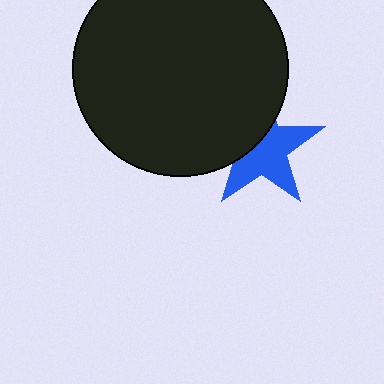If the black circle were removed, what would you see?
You would see the complete blue star.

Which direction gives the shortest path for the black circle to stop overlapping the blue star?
Moving toward the upper-left gives the shortest separation.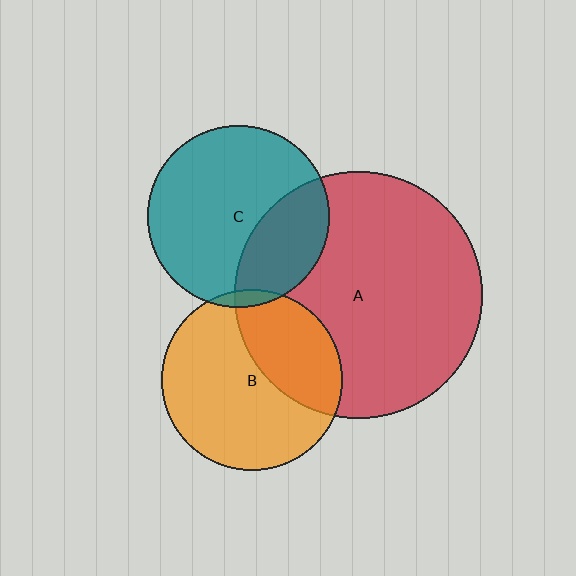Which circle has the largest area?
Circle A (red).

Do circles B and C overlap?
Yes.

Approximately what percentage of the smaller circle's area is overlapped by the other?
Approximately 5%.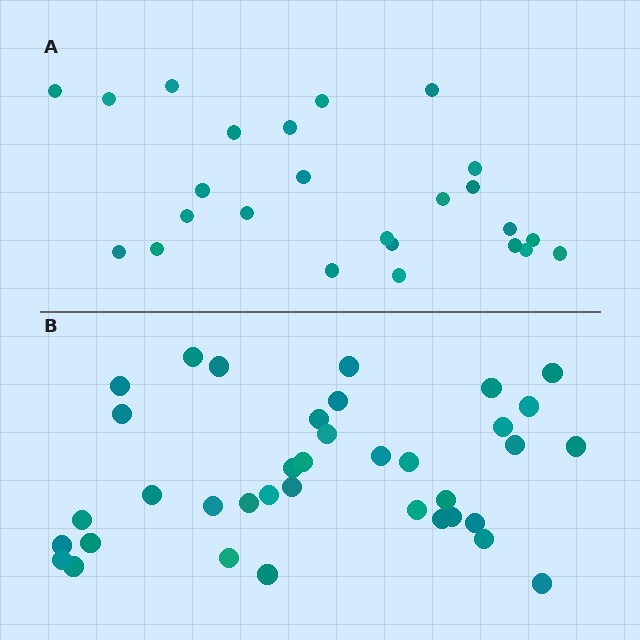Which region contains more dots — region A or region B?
Region B (the bottom region) has more dots.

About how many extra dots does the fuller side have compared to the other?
Region B has roughly 12 or so more dots than region A.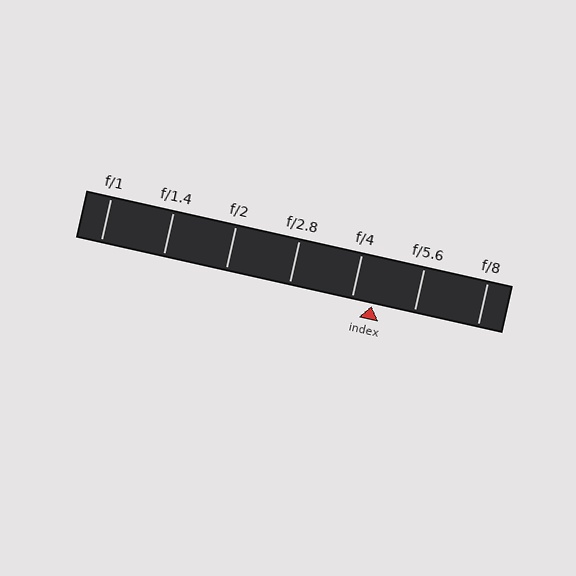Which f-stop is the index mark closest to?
The index mark is closest to f/4.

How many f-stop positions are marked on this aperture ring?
There are 7 f-stop positions marked.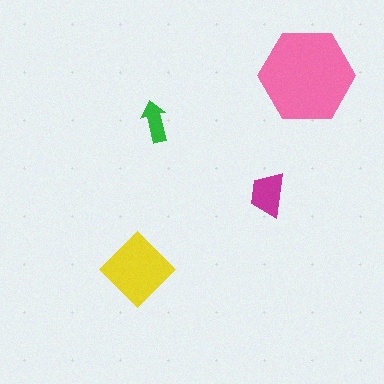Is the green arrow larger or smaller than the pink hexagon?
Smaller.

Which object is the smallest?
The green arrow.